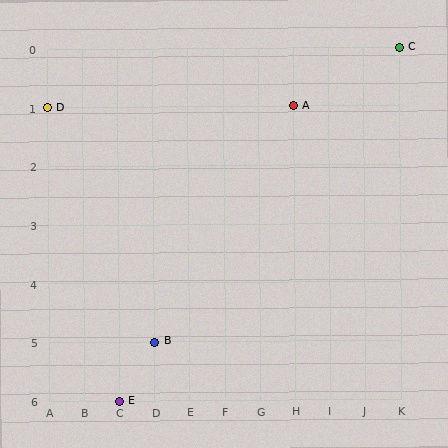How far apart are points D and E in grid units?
Points D and E are 2 columns and 5 rows apart (about 5.4 grid units diagonally).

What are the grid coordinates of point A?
Point A is at grid coordinates (H, 1).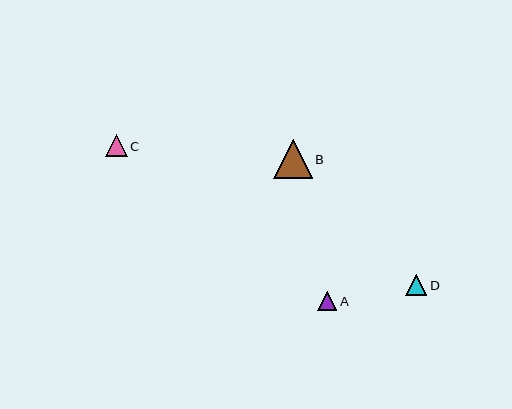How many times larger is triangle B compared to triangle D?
Triangle B is approximately 1.8 times the size of triangle D.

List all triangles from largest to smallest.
From largest to smallest: B, C, D, A.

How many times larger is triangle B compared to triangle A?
Triangle B is approximately 2.0 times the size of triangle A.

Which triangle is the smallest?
Triangle A is the smallest with a size of approximately 19 pixels.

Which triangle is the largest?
Triangle B is the largest with a size of approximately 38 pixels.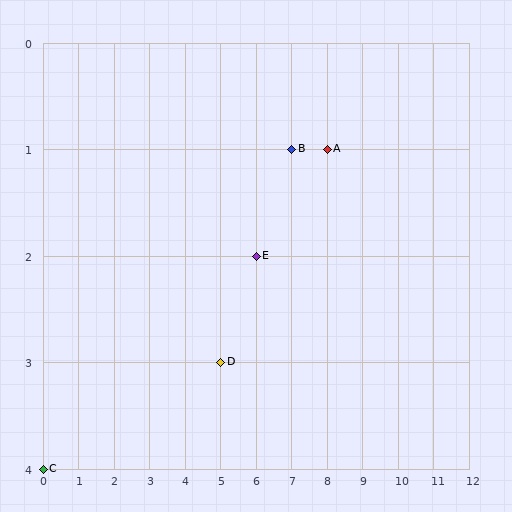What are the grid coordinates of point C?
Point C is at grid coordinates (0, 4).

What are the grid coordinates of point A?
Point A is at grid coordinates (8, 1).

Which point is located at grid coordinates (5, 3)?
Point D is at (5, 3).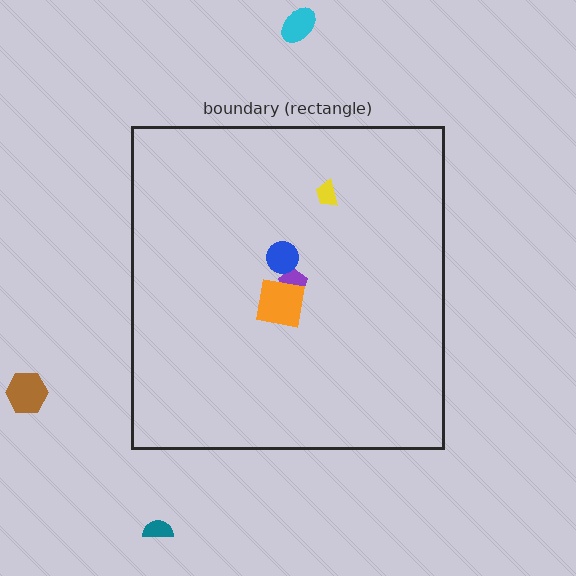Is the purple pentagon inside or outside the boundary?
Inside.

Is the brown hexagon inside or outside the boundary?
Outside.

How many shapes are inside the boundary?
4 inside, 3 outside.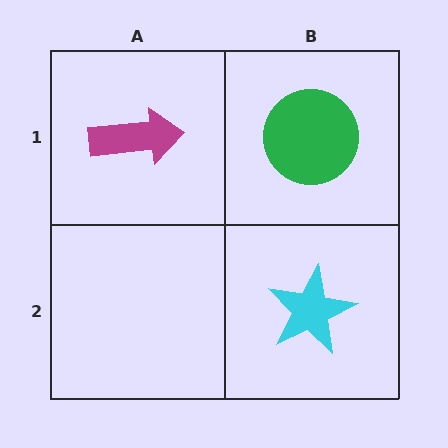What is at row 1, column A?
A magenta arrow.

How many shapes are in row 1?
2 shapes.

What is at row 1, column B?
A green circle.